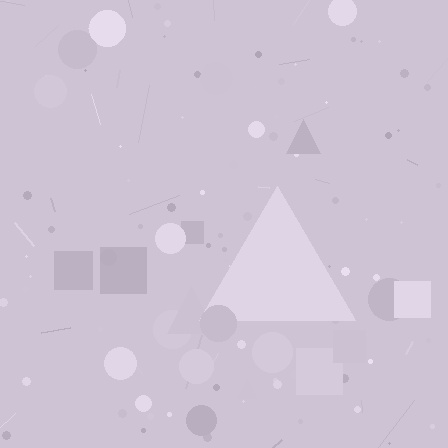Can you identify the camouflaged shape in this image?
The camouflaged shape is a triangle.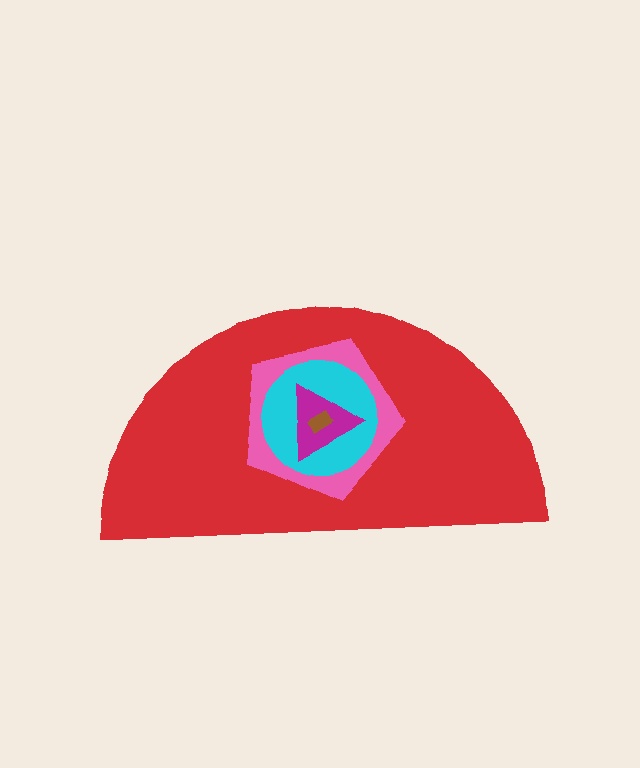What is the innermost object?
The brown rectangle.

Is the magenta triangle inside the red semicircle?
Yes.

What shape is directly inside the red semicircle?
The pink pentagon.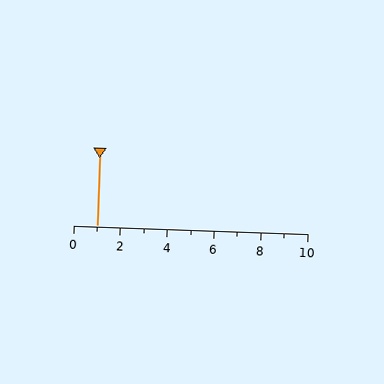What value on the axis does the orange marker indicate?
The marker indicates approximately 1.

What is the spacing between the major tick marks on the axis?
The major ticks are spaced 2 apart.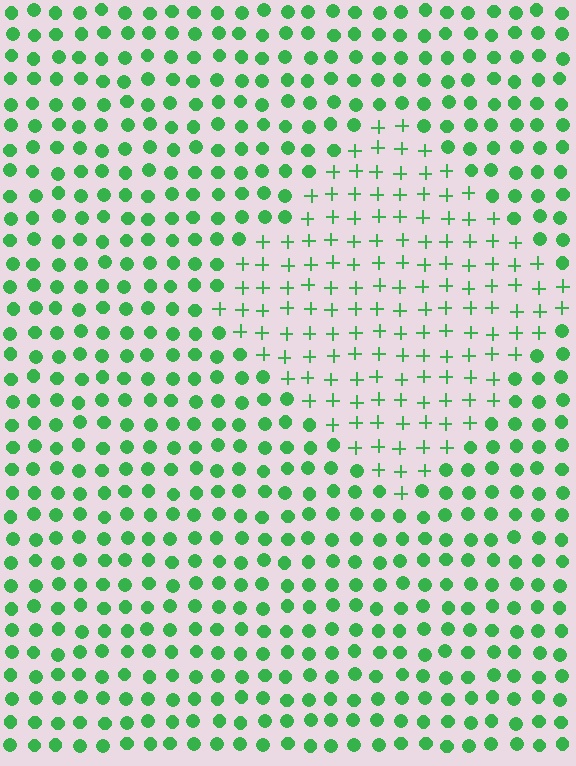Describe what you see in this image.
The image is filled with small green elements arranged in a uniform grid. A diamond-shaped region contains plus signs, while the surrounding area contains circles. The boundary is defined purely by the change in element shape.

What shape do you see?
I see a diamond.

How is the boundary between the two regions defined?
The boundary is defined by a change in element shape: plus signs inside vs. circles outside. All elements share the same color and spacing.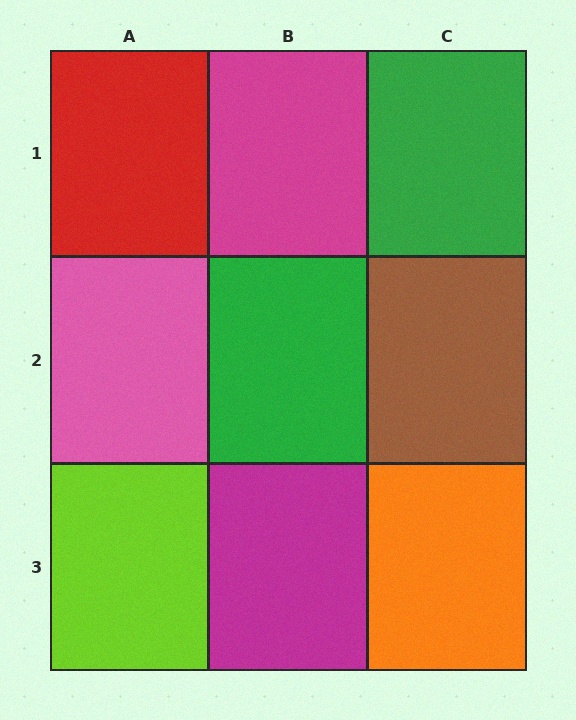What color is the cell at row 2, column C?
Brown.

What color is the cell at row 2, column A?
Pink.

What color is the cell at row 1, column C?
Green.